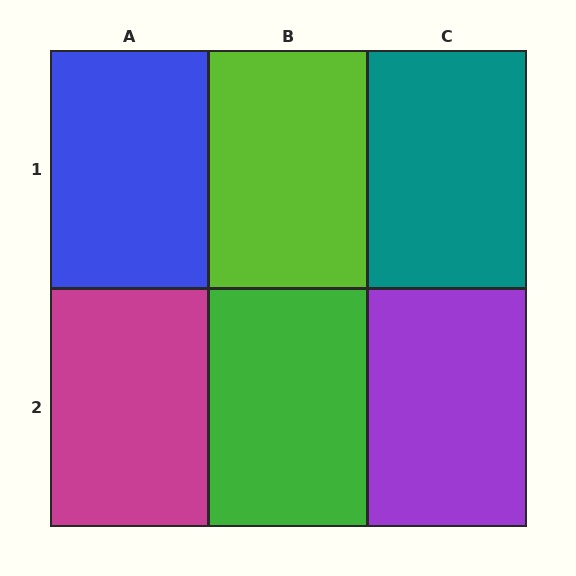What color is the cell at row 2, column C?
Purple.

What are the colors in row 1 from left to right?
Blue, lime, teal.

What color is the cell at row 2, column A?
Magenta.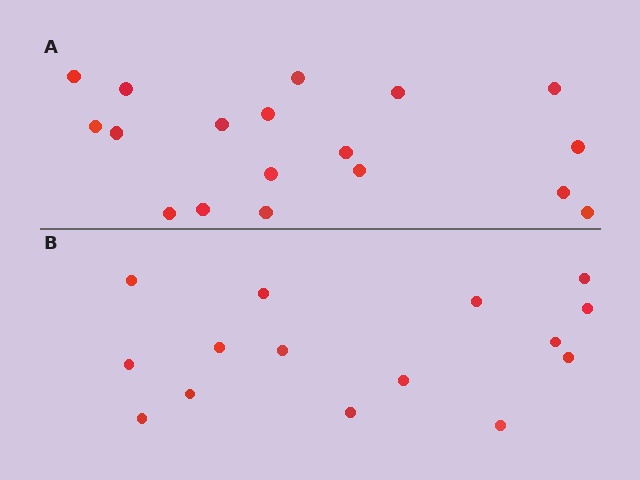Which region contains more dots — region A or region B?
Region A (the top region) has more dots.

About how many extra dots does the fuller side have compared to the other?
Region A has just a few more — roughly 2 or 3 more dots than region B.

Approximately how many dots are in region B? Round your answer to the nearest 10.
About 20 dots. (The exact count is 15, which rounds to 20.)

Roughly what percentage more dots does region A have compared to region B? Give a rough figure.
About 20% more.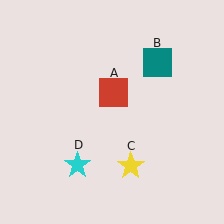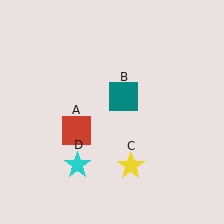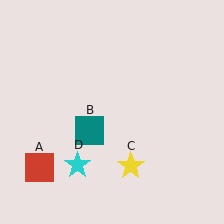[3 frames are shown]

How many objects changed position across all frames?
2 objects changed position: red square (object A), teal square (object B).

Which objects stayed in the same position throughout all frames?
Yellow star (object C) and cyan star (object D) remained stationary.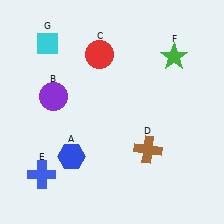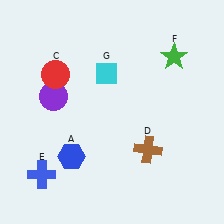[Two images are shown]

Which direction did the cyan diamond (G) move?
The cyan diamond (G) moved right.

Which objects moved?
The objects that moved are: the red circle (C), the cyan diamond (G).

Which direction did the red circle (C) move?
The red circle (C) moved left.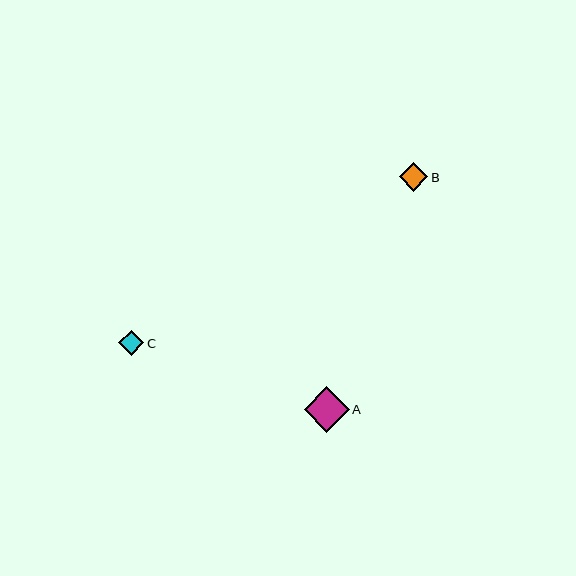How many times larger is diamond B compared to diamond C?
Diamond B is approximately 1.1 times the size of diamond C.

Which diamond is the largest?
Diamond A is the largest with a size of approximately 45 pixels.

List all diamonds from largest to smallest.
From largest to smallest: A, B, C.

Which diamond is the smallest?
Diamond C is the smallest with a size of approximately 25 pixels.